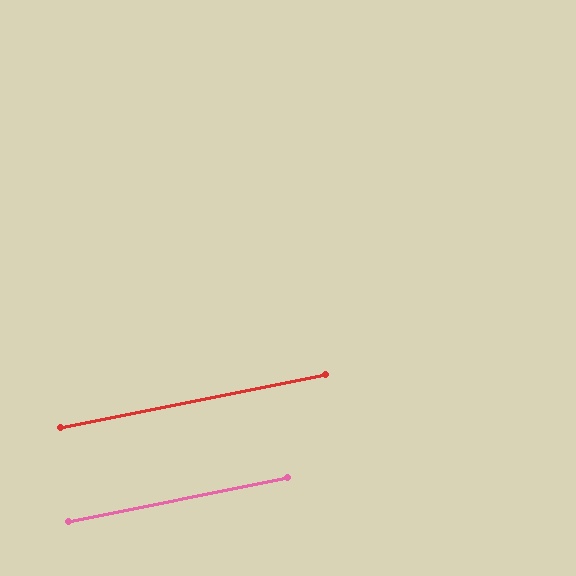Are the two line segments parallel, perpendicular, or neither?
Parallel — their directions differ by only 0.2°.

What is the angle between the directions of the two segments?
Approximately 0 degrees.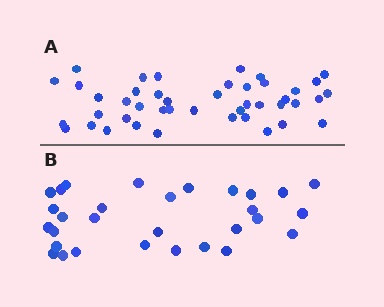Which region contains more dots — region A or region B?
Region A (the top region) has more dots.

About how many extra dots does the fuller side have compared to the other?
Region A has approximately 15 more dots than region B.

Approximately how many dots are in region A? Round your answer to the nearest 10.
About 40 dots. (The exact count is 44, which rounds to 40.)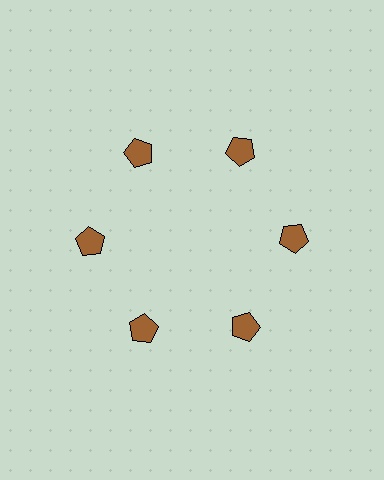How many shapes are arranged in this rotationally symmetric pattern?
There are 6 shapes, arranged in 6 groups of 1.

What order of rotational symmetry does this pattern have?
This pattern has 6-fold rotational symmetry.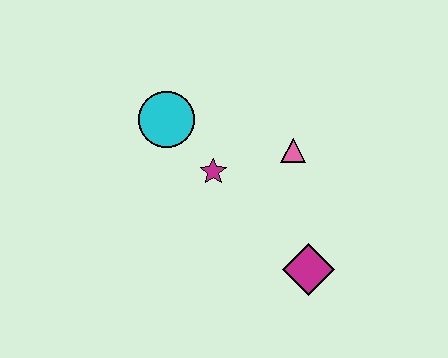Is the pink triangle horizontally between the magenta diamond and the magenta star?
Yes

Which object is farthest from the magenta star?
The magenta diamond is farthest from the magenta star.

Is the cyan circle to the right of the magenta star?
No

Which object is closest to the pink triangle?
The magenta star is closest to the pink triangle.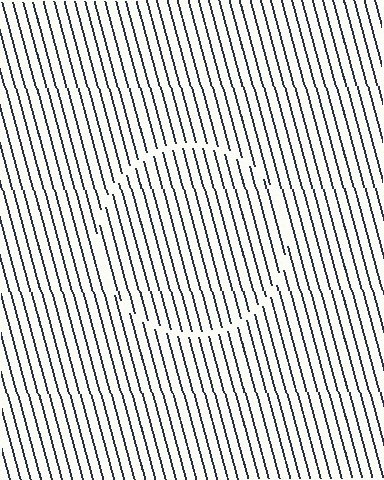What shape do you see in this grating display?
An illusory circle. The interior of the shape contains the same grating, shifted by half a period — the contour is defined by the phase discontinuity where line-ends from the inner and outer gratings abut.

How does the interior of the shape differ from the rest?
The interior of the shape contains the same grating, shifted by half a period — the contour is defined by the phase discontinuity where line-ends from the inner and outer gratings abut.